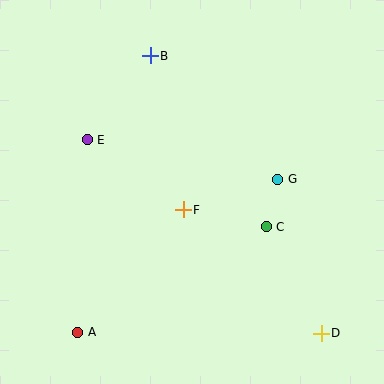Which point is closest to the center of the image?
Point F at (183, 210) is closest to the center.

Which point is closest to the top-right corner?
Point G is closest to the top-right corner.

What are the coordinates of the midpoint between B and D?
The midpoint between B and D is at (236, 195).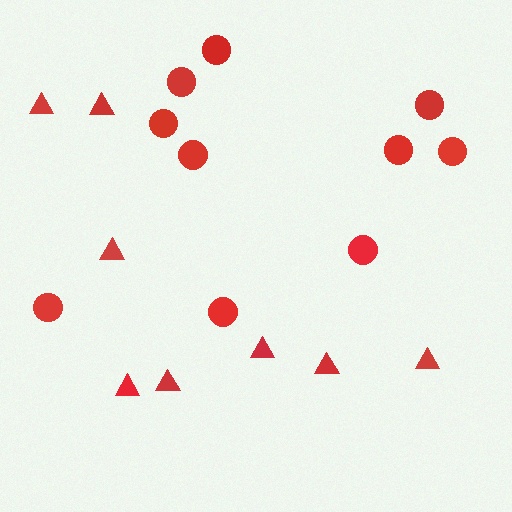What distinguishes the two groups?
There are 2 groups: one group of circles (10) and one group of triangles (8).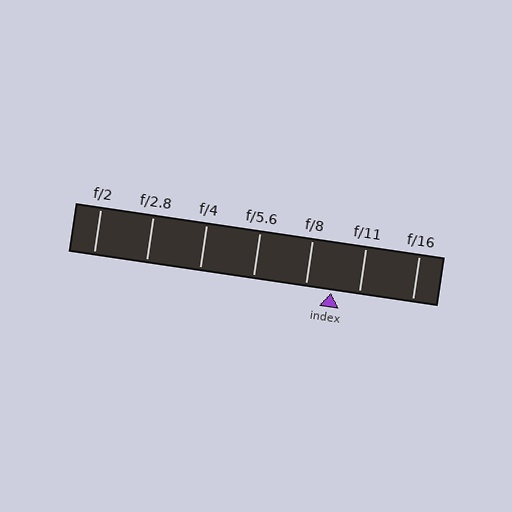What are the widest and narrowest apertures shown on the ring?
The widest aperture shown is f/2 and the narrowest is f/16.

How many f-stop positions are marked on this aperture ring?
There are 7 f-stop positions marked.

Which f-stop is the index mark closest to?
The index mark is closest to f/8.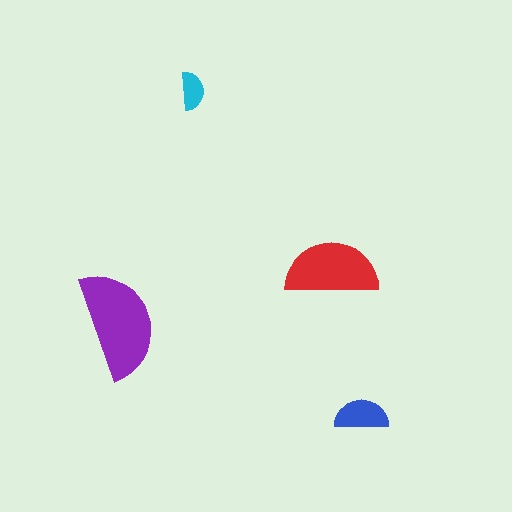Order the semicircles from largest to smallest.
the purple one, the red one, the blue one, the cyan one.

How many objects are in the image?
There are 4 objects in the image.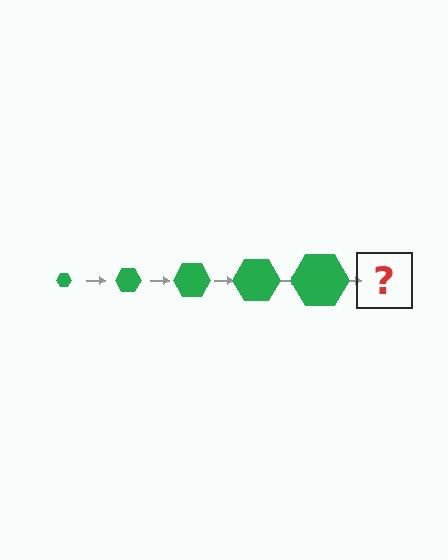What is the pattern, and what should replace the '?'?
The pattern is that the hexagon gets progressively larger each step. The '?' should be a green hexagon, larger than the previous one.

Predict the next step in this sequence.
The next step is a green hexagon, larger than the previous one.